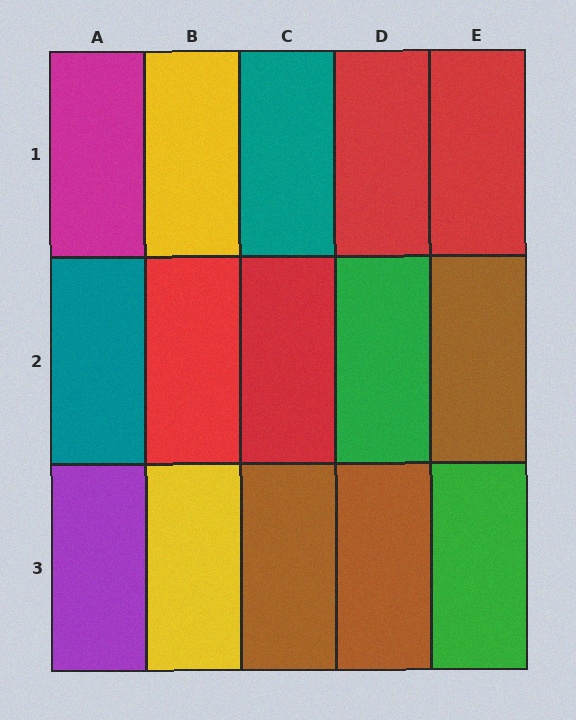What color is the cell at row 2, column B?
Red.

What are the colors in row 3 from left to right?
Purple, yellow, brown, brown, green.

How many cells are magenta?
1 cell is magenta.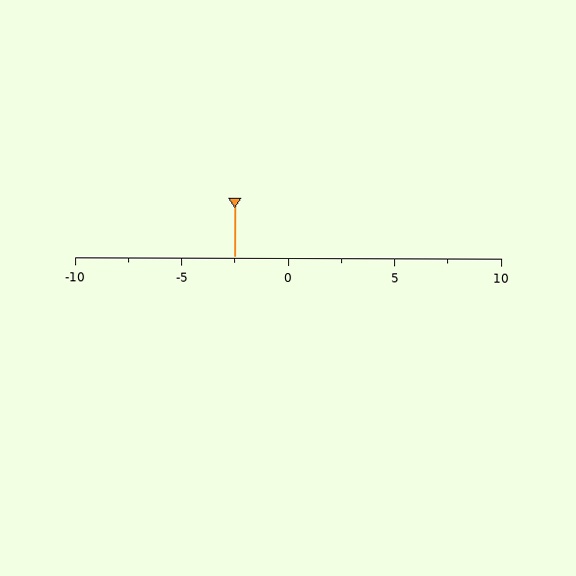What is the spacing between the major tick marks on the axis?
The major ticks are spaced 5 apart.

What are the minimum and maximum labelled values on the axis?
The axis runs from -10 to 10.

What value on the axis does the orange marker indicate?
The marker indicates approximately -2.5.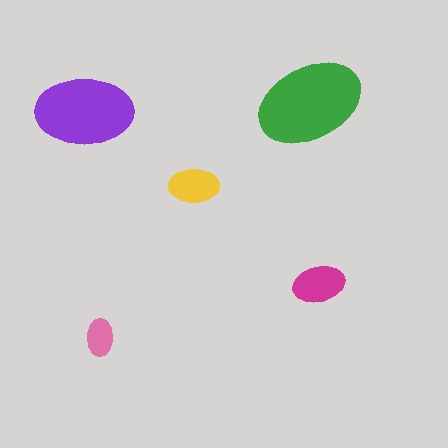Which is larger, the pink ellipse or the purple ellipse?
The purple one.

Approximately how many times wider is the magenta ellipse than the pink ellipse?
About 1.5 times wider.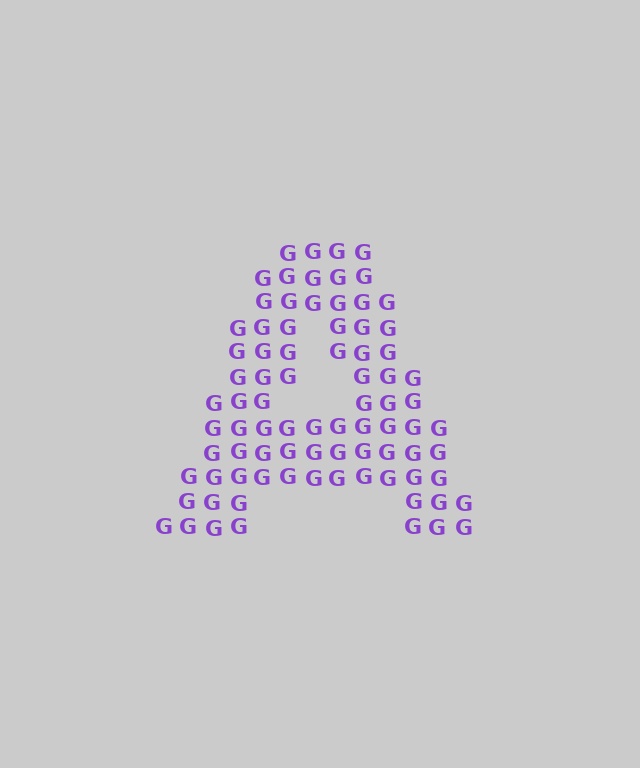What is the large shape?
The large shape is the letter A.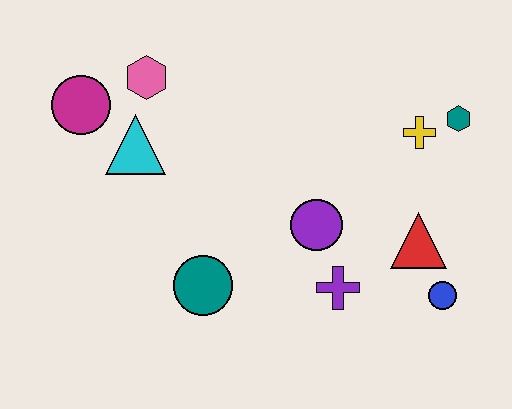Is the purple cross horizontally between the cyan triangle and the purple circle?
No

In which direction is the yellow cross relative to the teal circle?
The yellow cross is to the right of the teal circle.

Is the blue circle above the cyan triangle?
No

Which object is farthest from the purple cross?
The magenta circle is farthest from the purple cross.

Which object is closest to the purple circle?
The purple cross is closest to the purple circle.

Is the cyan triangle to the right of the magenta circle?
Yes